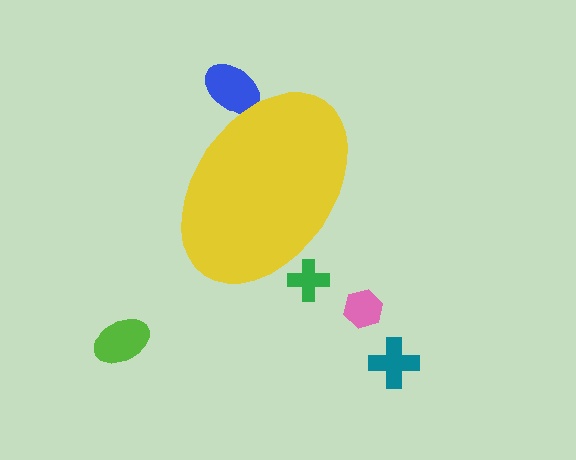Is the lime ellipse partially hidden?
No, the lime ellipse is fully visible.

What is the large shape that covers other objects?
A yellow ellipse.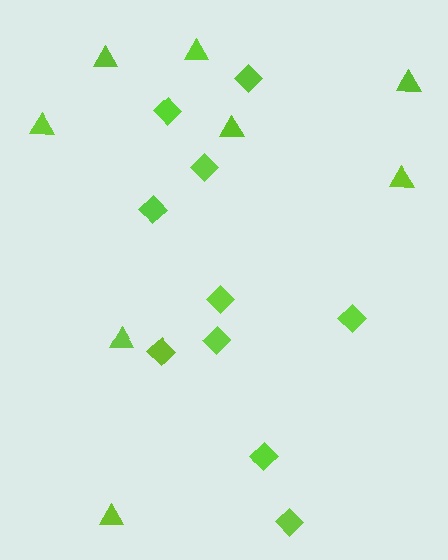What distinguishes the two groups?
There are 2 groups: one group of diamonds (10) and one group of triangles (8).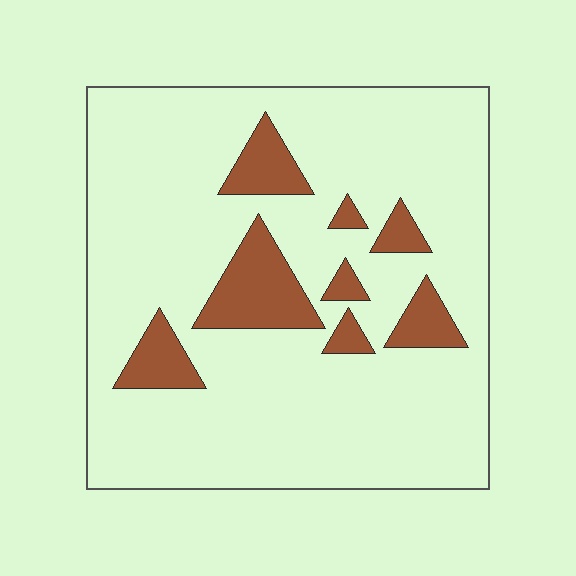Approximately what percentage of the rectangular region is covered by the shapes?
Approximately 15%.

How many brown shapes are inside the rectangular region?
8.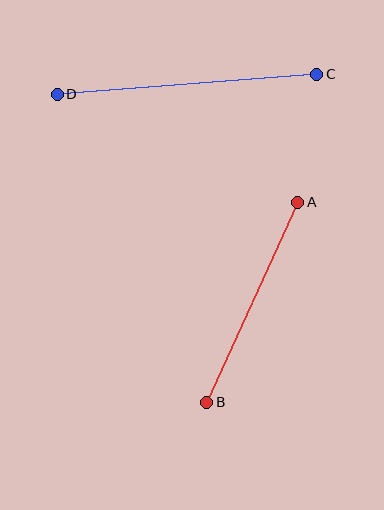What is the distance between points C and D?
The distance is approximately 260 pixels.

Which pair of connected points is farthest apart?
Points C and D are farthest apart.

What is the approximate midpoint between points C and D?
The midpoint is at approximately (187, 84) pixels.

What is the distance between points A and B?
The distance is approximately 220 pixels.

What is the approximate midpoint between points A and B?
The midpoint is at approximately (252, 302) pixels.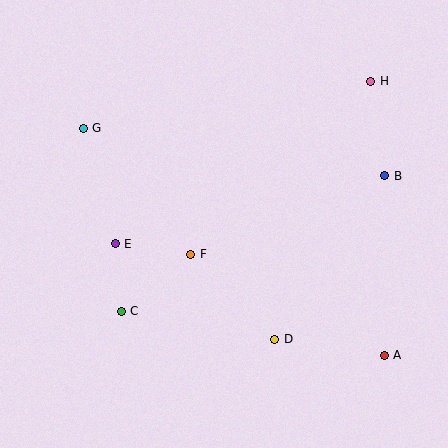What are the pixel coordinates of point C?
Point C is at (121, 311).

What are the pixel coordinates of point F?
Point F is at (191, 254).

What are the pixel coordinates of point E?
Point E is at (115, 244).